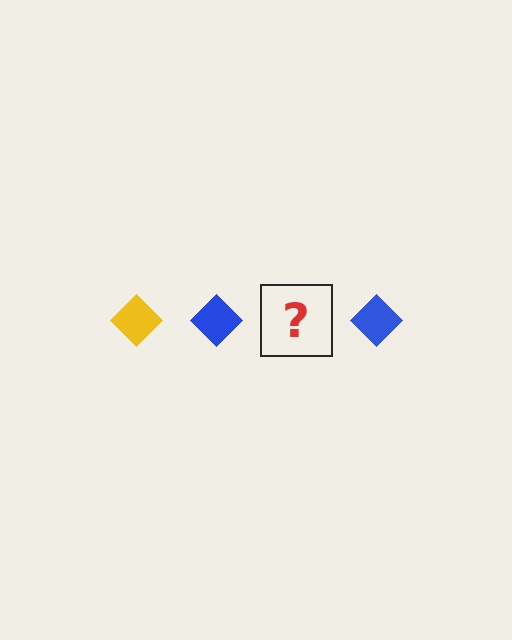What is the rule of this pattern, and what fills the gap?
The rule is that the pattern cycles through yellow, blue diamonds. The gap should be filled with a yellow diamond.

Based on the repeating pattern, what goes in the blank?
The blank should be a yellow diamond.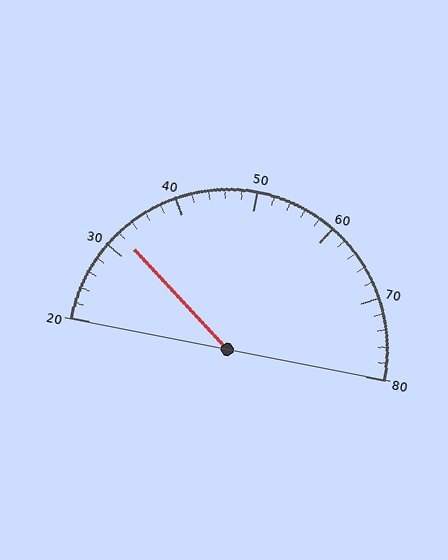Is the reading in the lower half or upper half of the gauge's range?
The reading is in the lower half of the range (20 to 80).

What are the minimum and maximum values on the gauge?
The gauge ranges from 20 to 80.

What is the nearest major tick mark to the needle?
The nearest major tick mark is 30.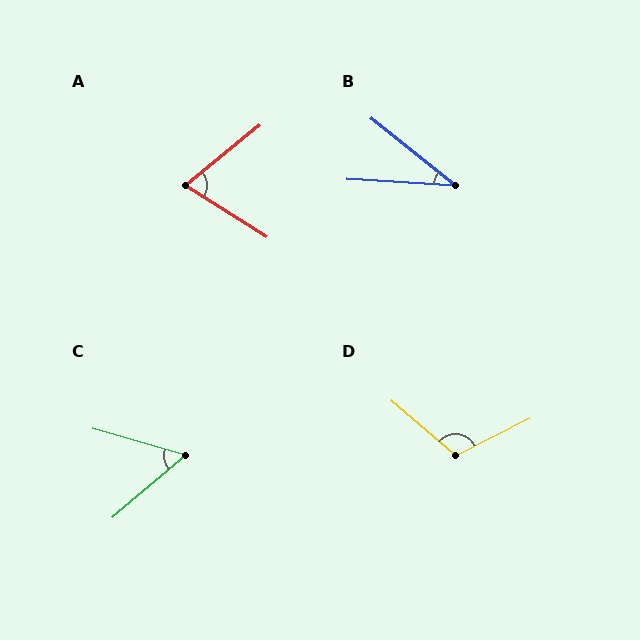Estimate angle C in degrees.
Approximately 56 degrees.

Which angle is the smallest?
B, at approximately 35 degrees.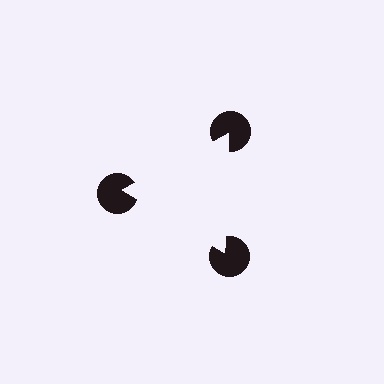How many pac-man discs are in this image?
There are 3 — one at each vertex of the illusory triangle.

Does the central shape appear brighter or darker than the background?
It typically appears slightly brighter than the background, even though no actual brightness change is drawn.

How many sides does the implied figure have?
3 sides.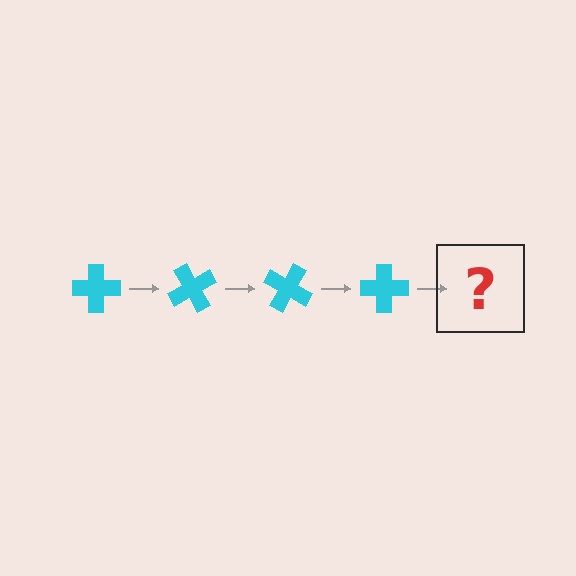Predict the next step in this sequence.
The next step is a cyan cross rotated 240 degrees.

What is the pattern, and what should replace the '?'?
The pattern is that the cross rotates 60 degrees each step. The '?' should be a cyan cross rotated 240 degrees.